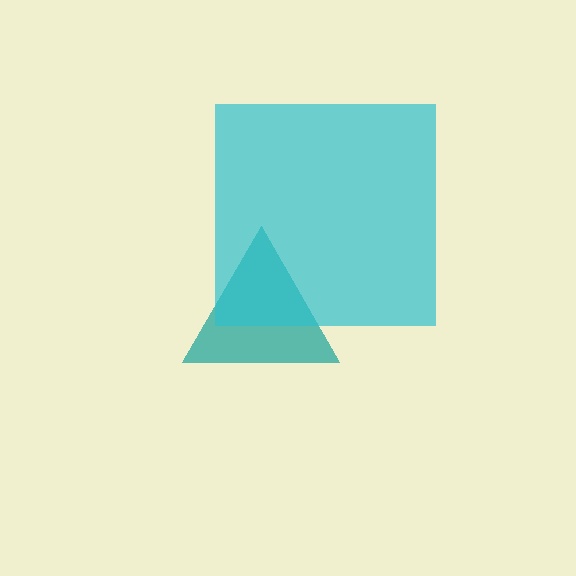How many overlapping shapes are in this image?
There are 2 overlapping shapes in the image.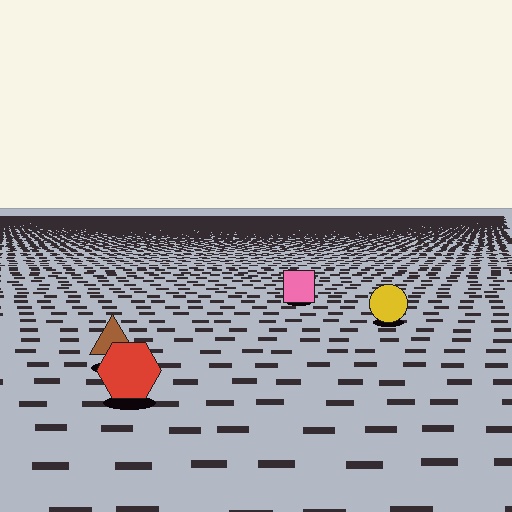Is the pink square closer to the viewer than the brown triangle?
No. The brown triangle is closer — you can tell from the texture gradient: the ground texture is coarser near it.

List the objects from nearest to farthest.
From nearest to farthest: the red hexagon, the brown triangle, the yellow circle, the pink square.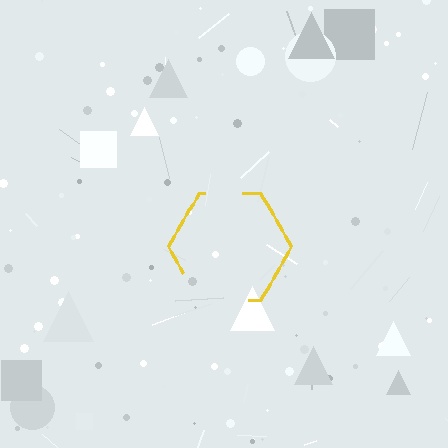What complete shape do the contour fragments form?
The contour fragments form a hexagon.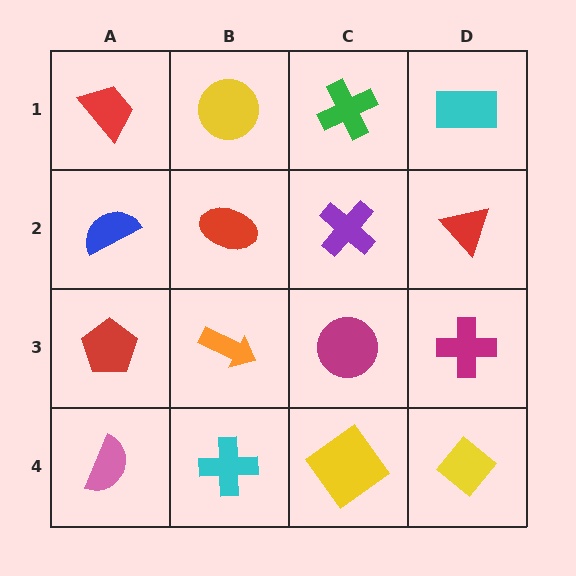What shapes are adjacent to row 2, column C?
A green cross (row 1, column C), a magenta circle (row 3, column C), a red ellipse (row 2, column B), a red triangle (row 2, column D).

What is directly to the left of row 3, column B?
A red pentagon.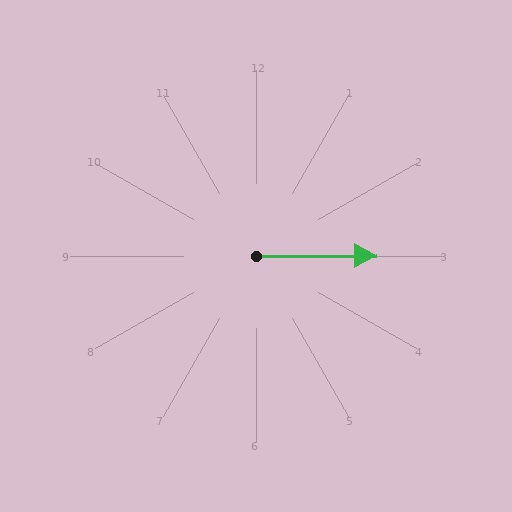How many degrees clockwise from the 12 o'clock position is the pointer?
Approximately 90 degrees.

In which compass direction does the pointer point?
East.